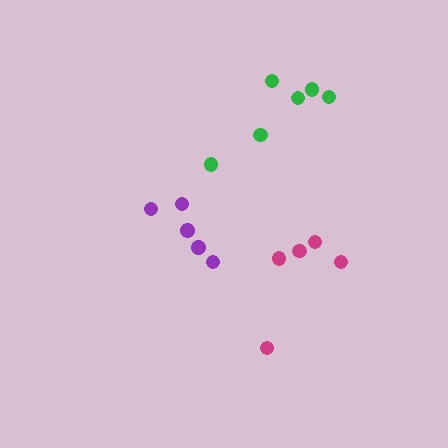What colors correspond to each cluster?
The clusters are colored: green, purple, magenta.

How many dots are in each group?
Group 1: 6 dots, Group 2: 5 dots, Group 3: 5 dots (16 total).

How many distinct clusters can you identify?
There are 3 distinct clusters.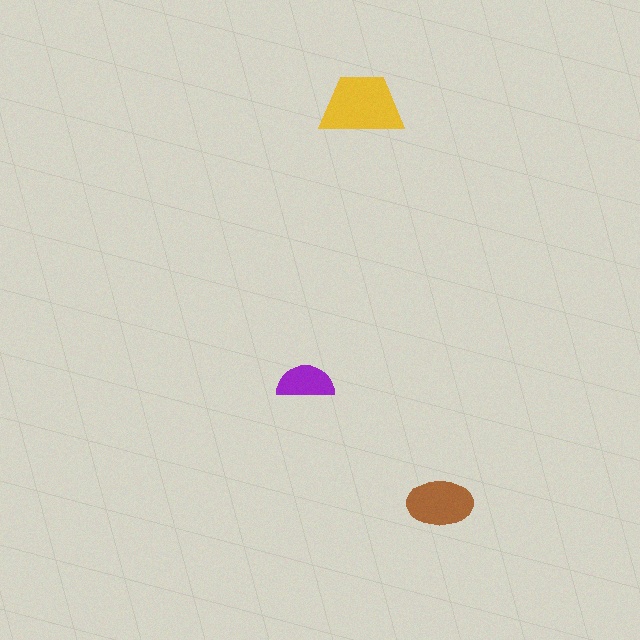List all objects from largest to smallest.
The yellow trapezoid, the brown ellipse, the purple semicircle.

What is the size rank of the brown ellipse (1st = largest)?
2nd.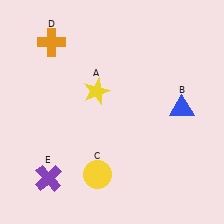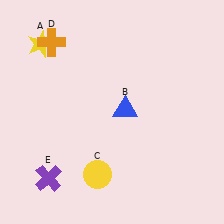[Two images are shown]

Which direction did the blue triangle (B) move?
The blue triangle (B) moved left.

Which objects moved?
The objects that moved are: the yellow star (A), the blue triangle (B).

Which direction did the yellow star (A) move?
The yellow star (A) moved left.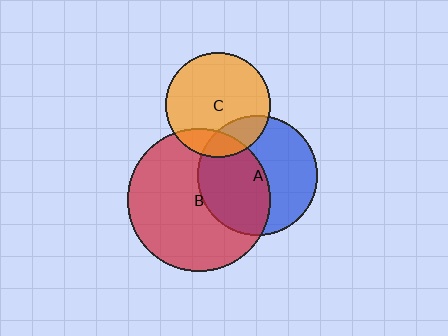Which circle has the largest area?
Circle B (red).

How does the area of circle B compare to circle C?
Approximately 1.9 times.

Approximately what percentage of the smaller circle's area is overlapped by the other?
Approximately 50%.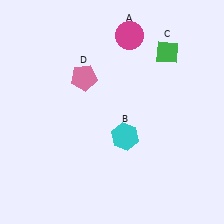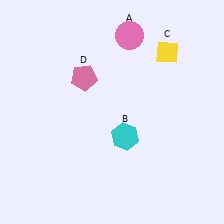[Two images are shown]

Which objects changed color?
A changed from magenta to pink. C changed from green to yellow.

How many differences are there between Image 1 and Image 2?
There are 2 differences between the two images.